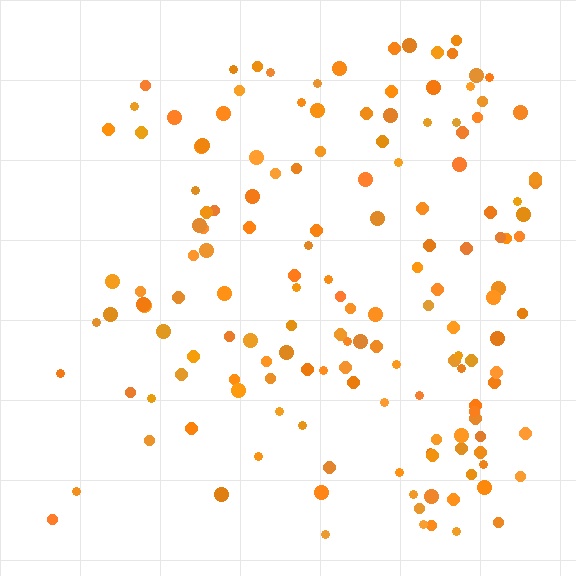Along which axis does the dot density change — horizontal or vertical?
Horizontal.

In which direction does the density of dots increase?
From left to right, with the right side densest.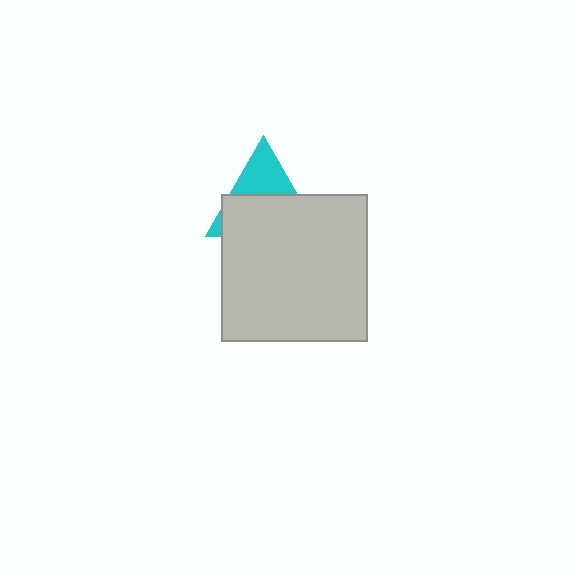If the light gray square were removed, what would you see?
You would see the complete cyan triangle.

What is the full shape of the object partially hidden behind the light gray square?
The partially hidden object is a cyan triangle.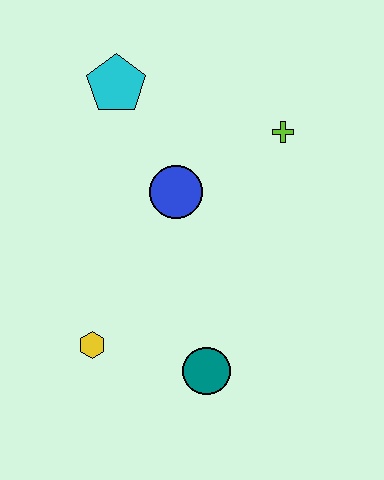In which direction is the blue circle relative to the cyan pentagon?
The blue circle is below the cyan pentagon.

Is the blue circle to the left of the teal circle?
Yes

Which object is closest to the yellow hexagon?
The teal circle is closest to the yellow hexagon.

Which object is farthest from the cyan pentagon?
The teal circle is farthest from the cyan pentagon.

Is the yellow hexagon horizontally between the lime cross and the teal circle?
No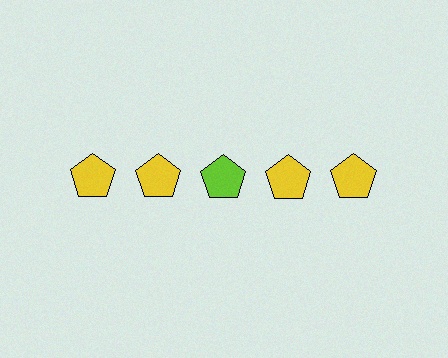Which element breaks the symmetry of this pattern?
The lime pentagon in the top row, center column breaks the symmetry. All other shapes are yellow pentagons.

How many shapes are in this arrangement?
There are 5 shapes arranged in a grid pattern.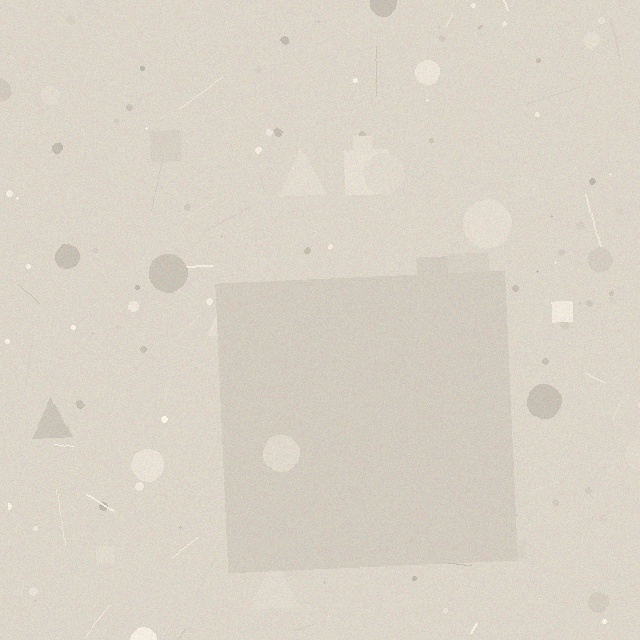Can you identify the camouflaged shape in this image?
The camouflaged shape is a square.